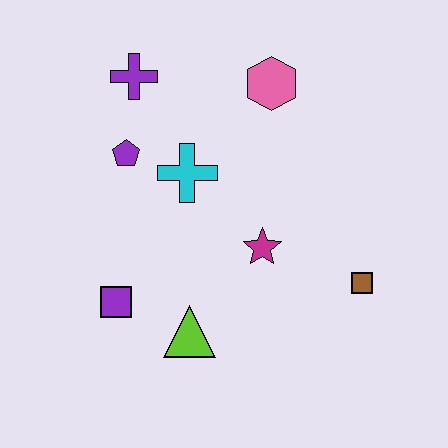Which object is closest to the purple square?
The lime triangle is closest to the purple square.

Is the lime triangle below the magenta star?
Yes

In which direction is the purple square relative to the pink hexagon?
The purple square is below the pink hexagon.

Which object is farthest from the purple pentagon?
The brown square is farthest from the purple pentagon.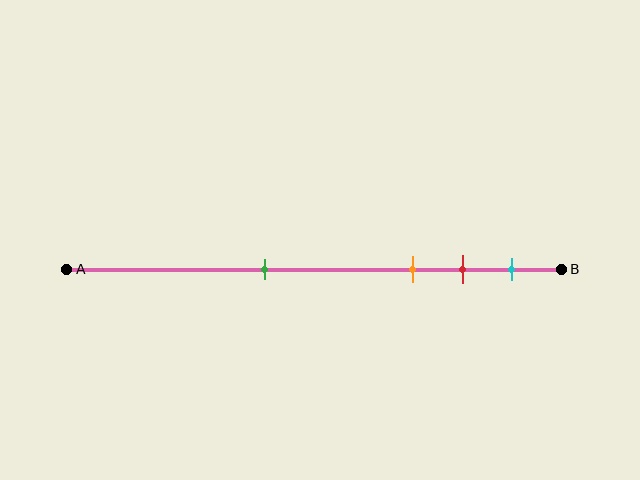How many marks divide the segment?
There are 4 marks dividing the segment.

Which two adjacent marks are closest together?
The red and cyan marks are the closest adjacent pair.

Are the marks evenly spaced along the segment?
No, the marks are not evenly spaced.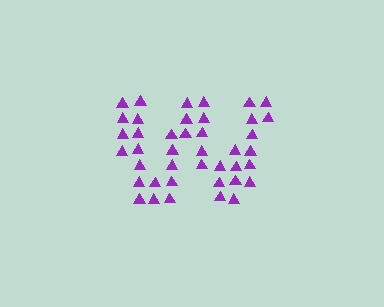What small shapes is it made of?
It is made of small triangles.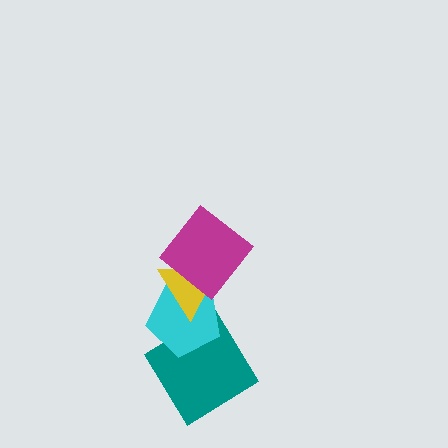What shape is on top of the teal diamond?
The cyan pentagon is on top of the teal diamond.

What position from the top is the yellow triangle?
The yellow triangle is 2nd from the top.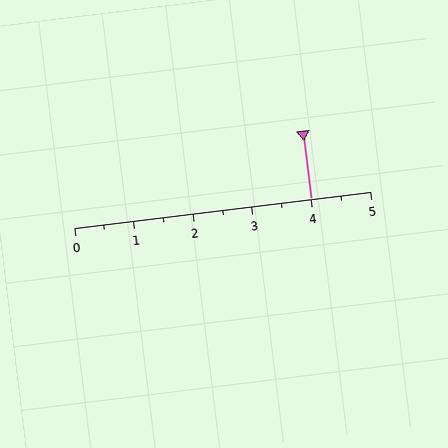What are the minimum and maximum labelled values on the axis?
The axis runs from 0 to 5.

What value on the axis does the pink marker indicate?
The marker indicates approximately 4.